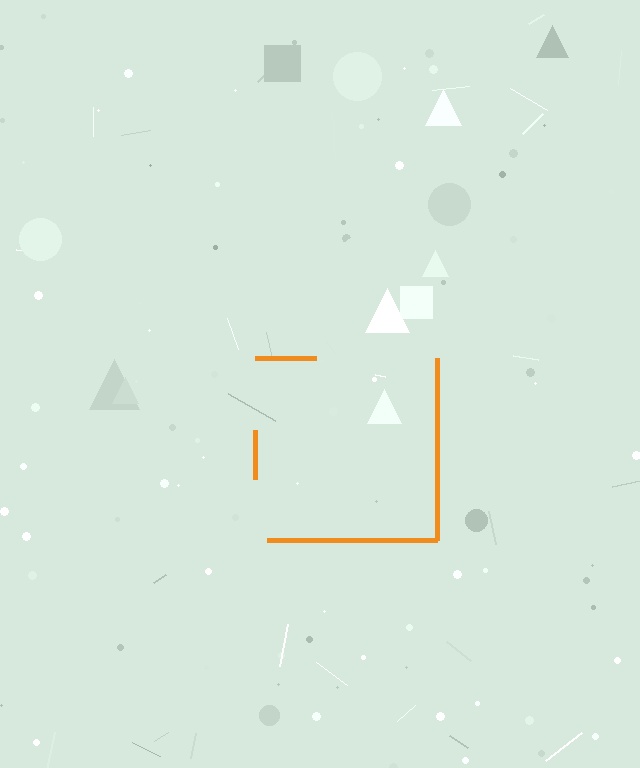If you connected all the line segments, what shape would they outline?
They would outline a square.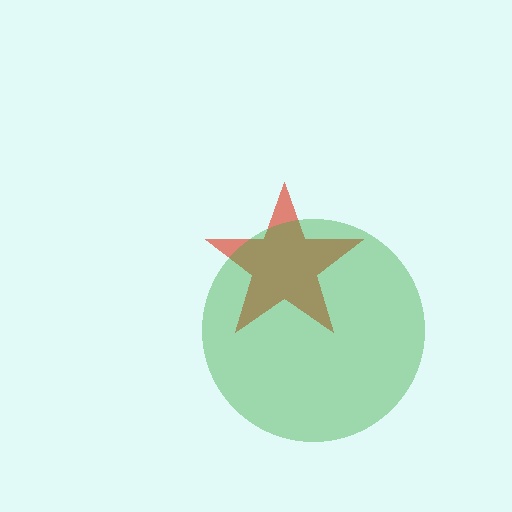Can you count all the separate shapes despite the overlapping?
Yes, there are 2 separate shapes.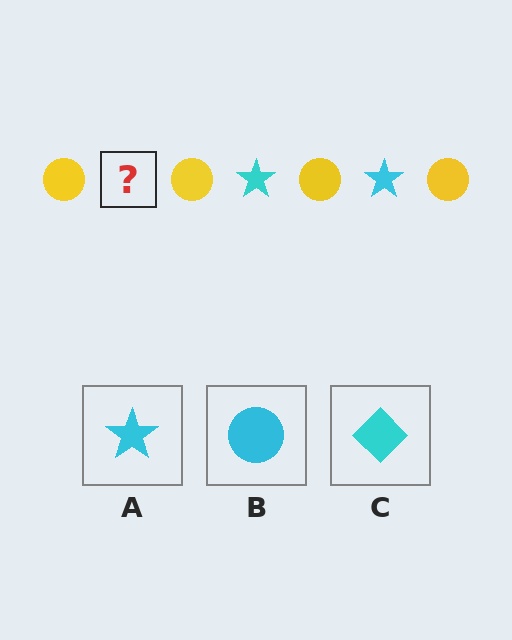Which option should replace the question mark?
Option A.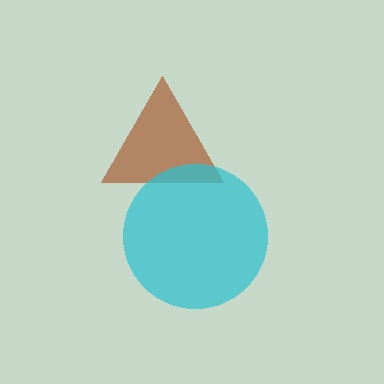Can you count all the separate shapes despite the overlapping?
Yes, there are 2 separate shapes.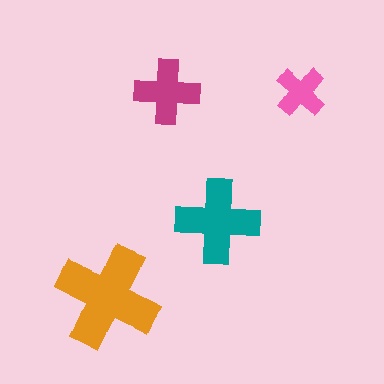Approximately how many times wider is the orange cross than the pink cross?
About 2 times wider.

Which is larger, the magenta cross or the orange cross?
The orange one.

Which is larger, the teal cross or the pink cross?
The teal one.